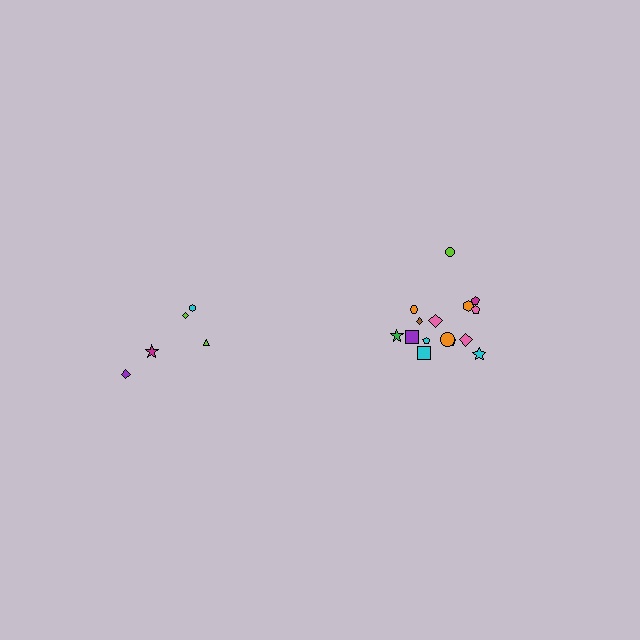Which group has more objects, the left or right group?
The right group.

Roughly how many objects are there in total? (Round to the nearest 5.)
Roughly 20 objects in total.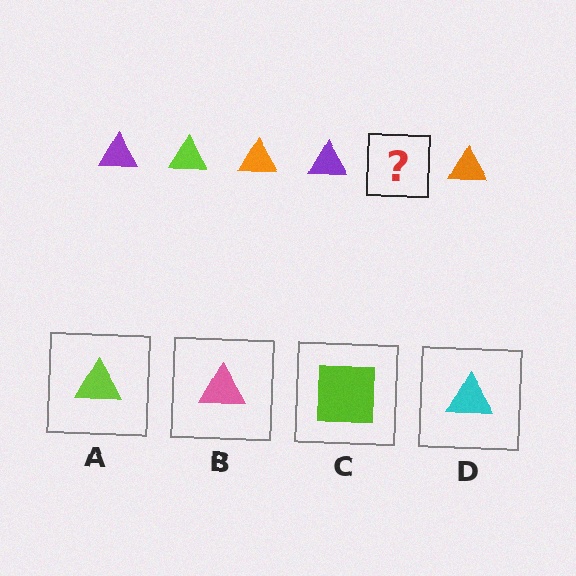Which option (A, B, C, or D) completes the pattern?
A.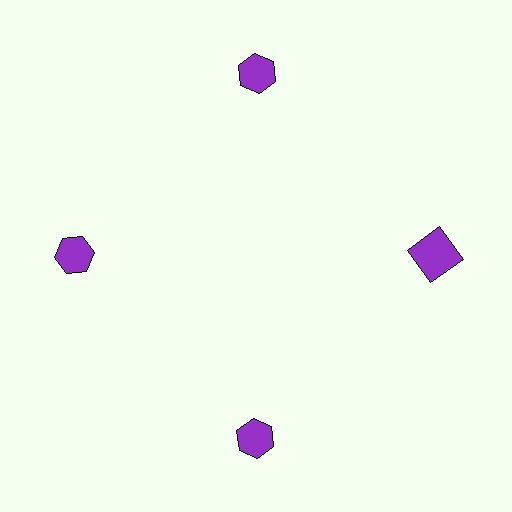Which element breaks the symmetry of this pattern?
The purple square at roughly the 3 o'clock position breaks the symmetry. All other shapes are purple hexagons.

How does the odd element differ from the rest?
It has a different shape: square instead of hexagon.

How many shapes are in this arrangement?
There are 4 shapes arranged in a ring pattern.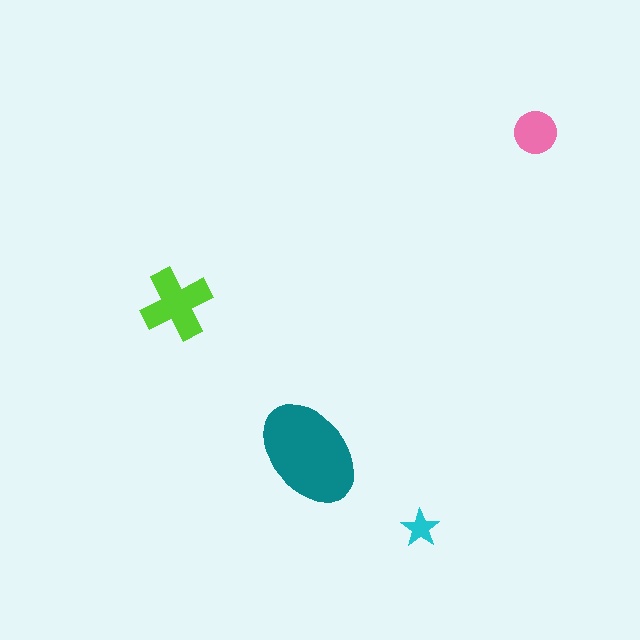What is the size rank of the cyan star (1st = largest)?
4th.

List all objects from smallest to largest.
The cyan star, the pink circle, the lime cross, the teal ellipse.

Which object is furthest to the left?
The lime cross is leftmost.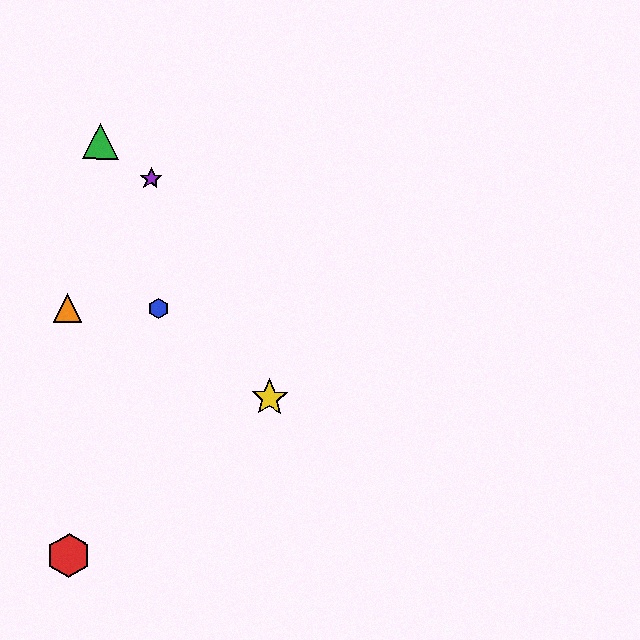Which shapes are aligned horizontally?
The blue hexagon, the orange triangle are aligned horizontally.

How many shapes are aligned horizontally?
2 shapes (the blue hexagon, the orange triangle) are aligned horizontally.